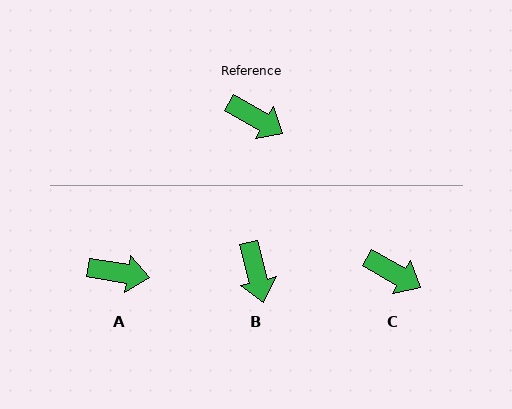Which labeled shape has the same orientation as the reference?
C.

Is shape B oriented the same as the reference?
No, it is off by about 47 degrees.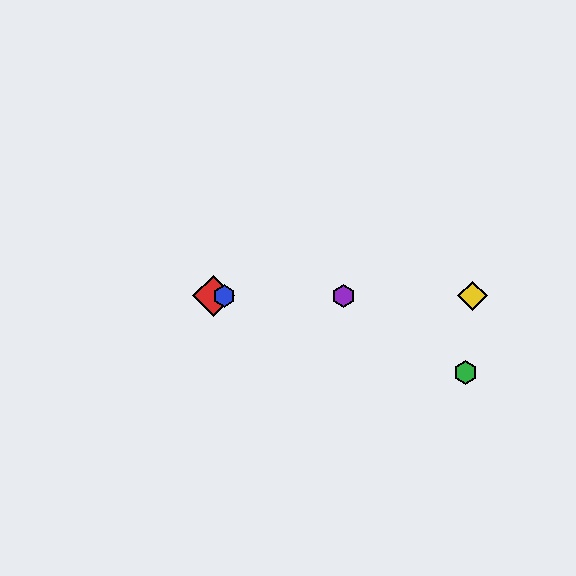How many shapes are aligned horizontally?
4 shapes (the red diamond, the blue hexagon, the yellow diamond, the purple hexagon) are aligned horizontally.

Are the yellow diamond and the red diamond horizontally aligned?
Yes, both are at y≈296.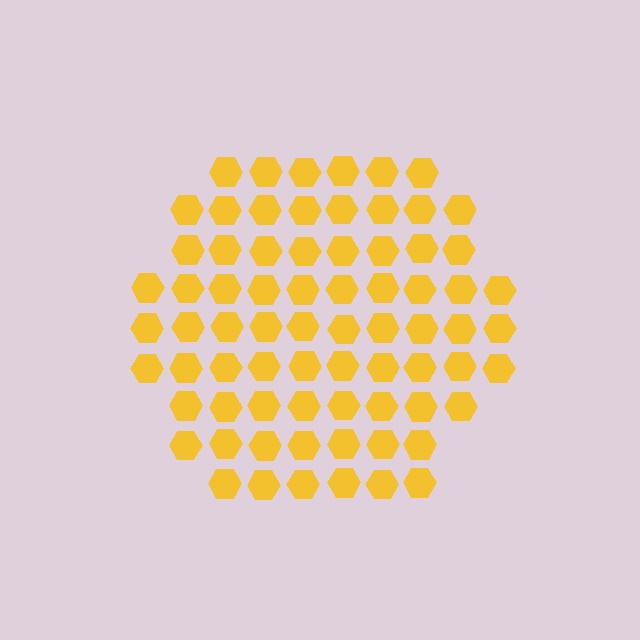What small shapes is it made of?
It is made of small hexagons.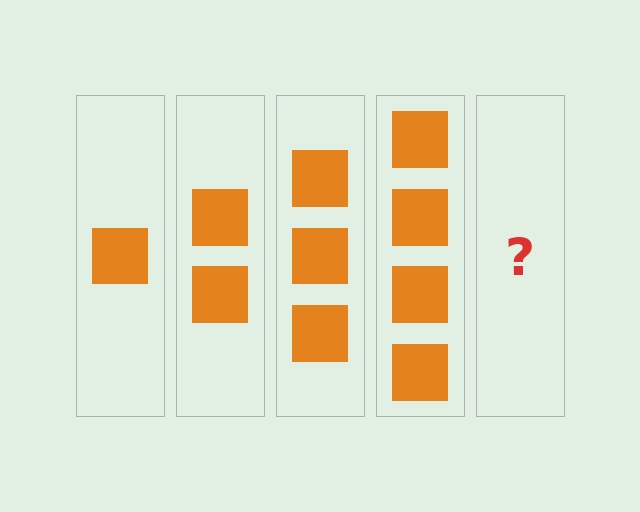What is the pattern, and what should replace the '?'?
The pattern is that each step adds one more square. The '?' should be 5 squares.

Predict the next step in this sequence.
The next step is 5 squares.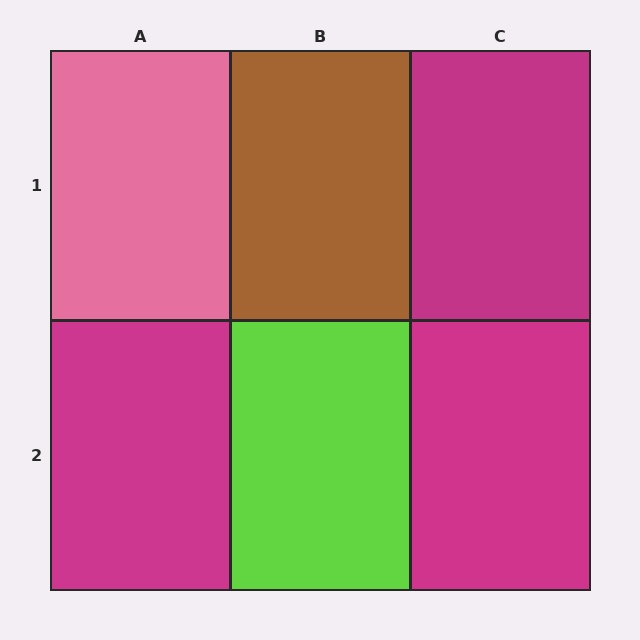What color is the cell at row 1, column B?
Brown.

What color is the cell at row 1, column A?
Pink.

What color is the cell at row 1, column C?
Magenta.